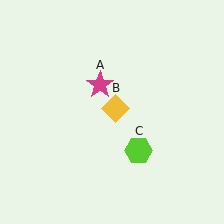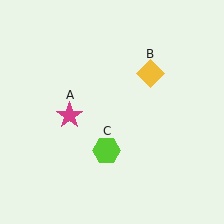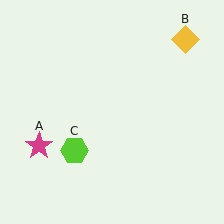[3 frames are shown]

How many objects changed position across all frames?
3 objects changed position: magenta star (object A), yellow diamond (object B), lime hexagon (object C).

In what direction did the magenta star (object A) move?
The magenta star (object A) moved down and to the left.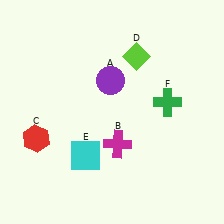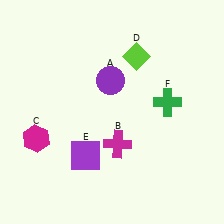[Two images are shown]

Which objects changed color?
C changed from red to magenta. E changed from cyan to purple.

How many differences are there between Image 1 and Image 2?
There are 2 differences between the two images.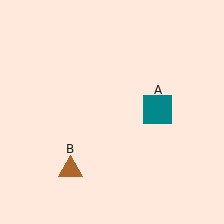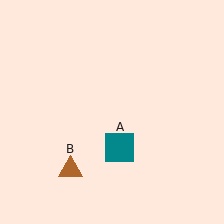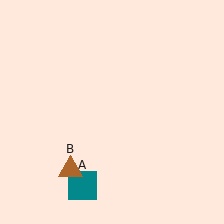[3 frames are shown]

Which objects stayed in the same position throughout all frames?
Brown triangle (object B) remained stationary.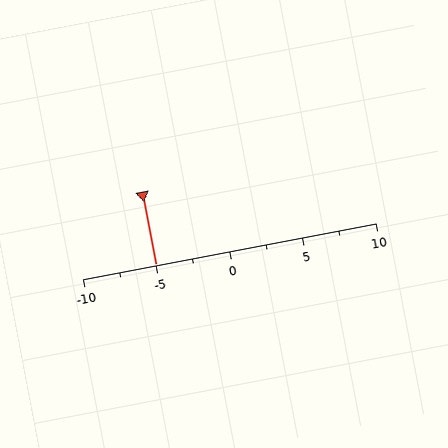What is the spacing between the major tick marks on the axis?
The major ticks are spaced 5 apart.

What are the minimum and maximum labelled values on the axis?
The axis runs from -10 to 10.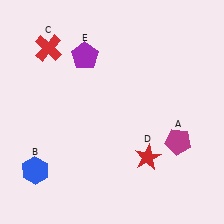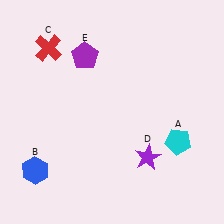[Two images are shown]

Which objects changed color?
A changed from magenta to cyan. D changed from red to purple.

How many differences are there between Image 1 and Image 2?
There are 2 differences between the two images.